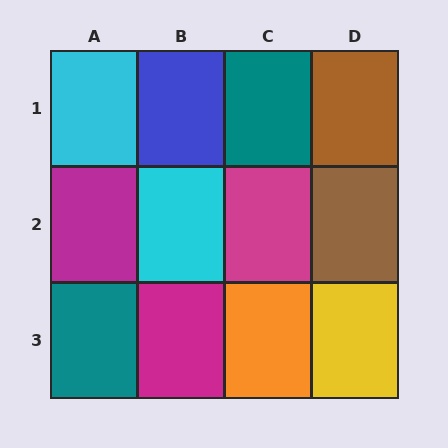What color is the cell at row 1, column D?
Brown.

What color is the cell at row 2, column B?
Cyan.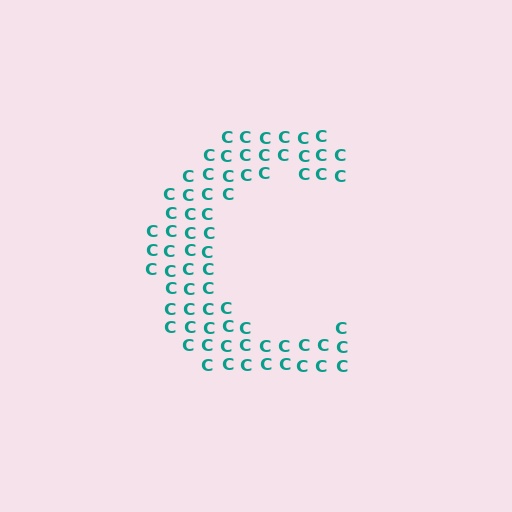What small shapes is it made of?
It is made of small letter C's.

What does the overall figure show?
The overall figure shows the letter C.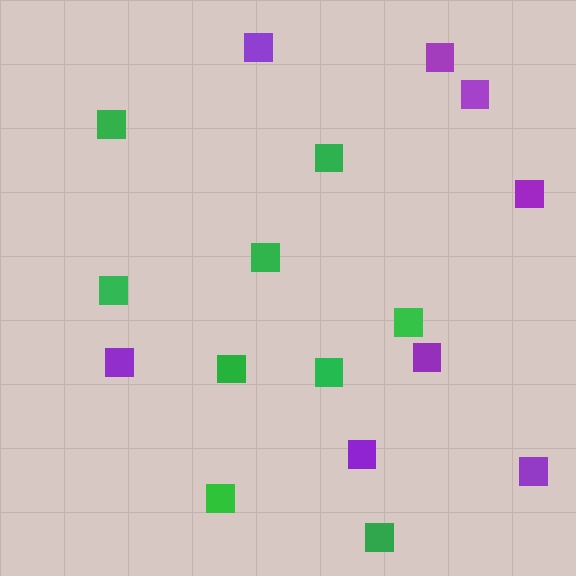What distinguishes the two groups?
There are 2 groups: one group of purple squares (8) and one group of green squares (9).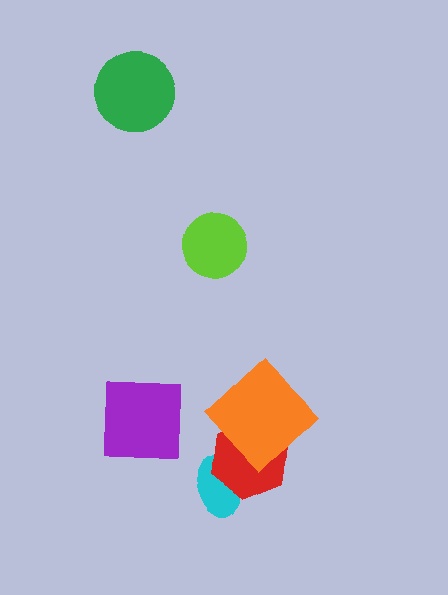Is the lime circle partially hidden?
No, no other shape covers it.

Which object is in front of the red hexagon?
The orange diamond is in front of the red hexagon.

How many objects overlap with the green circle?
0 objects overlap with the green circle.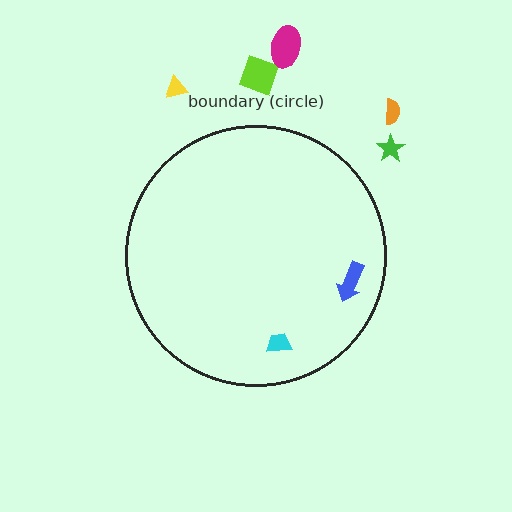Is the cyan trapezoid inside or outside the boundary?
Inside.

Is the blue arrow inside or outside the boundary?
Inside.